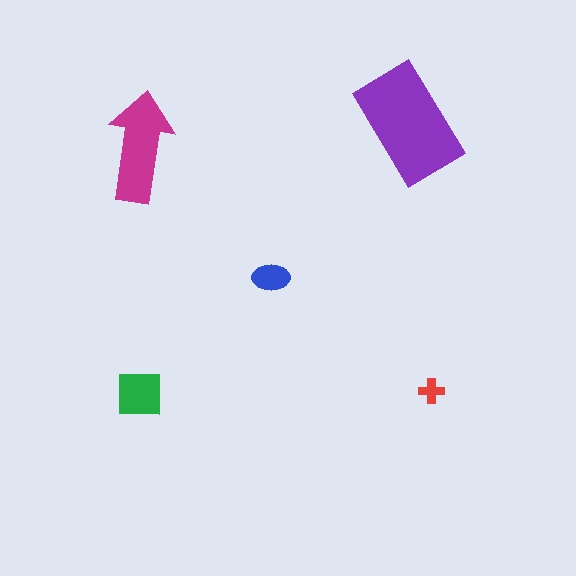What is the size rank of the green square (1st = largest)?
3rd.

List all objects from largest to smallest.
The purple rectangle, the magenta arrow, the green square, the blue ellipse, the red cross.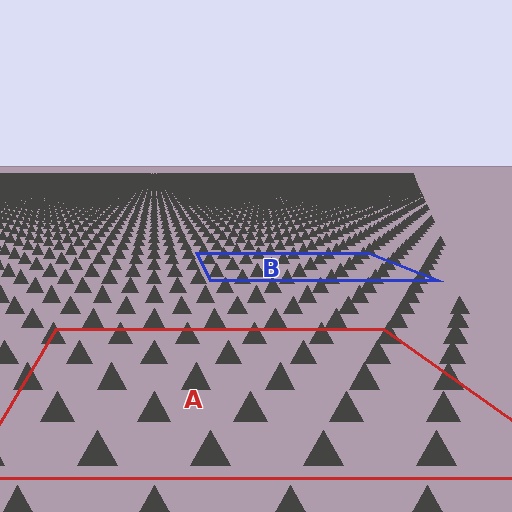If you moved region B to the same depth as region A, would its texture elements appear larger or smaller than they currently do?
They would appear larger. At a closer depth, the same texture elements are projected at a bigger on-screen size.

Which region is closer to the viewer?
Region A is closer. The texture elements there are larger and more spread out.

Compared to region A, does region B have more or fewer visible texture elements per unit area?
Region B has more texture elements per unit area — they are packed more densely because it is farther away.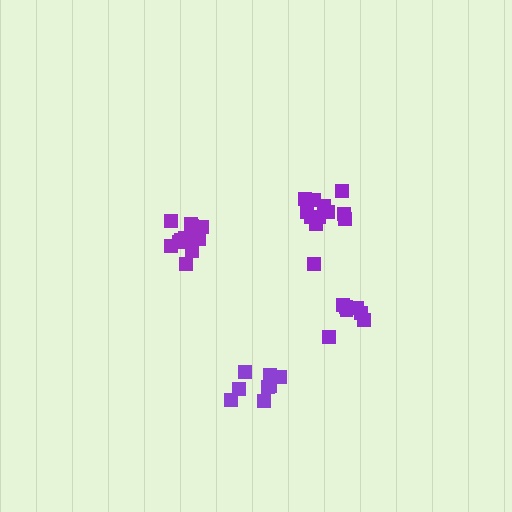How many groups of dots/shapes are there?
There are 4 groups.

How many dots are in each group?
Group 1: 9 dots, Group 2: 13 dots, Group 3: 13 dots, Group 4: 7 dots (42 total).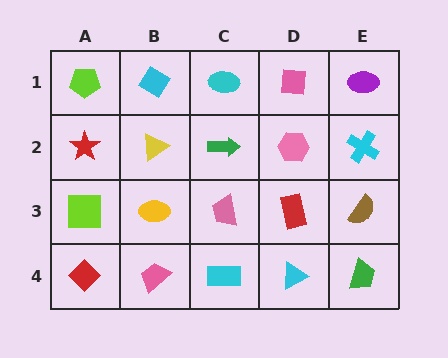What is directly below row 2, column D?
A red rectangle.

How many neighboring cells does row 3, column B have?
4.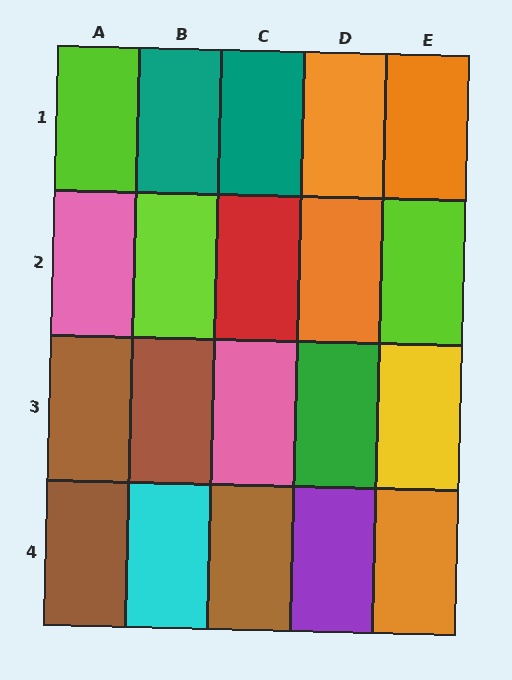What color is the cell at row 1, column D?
Orange.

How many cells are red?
1 cell is red.